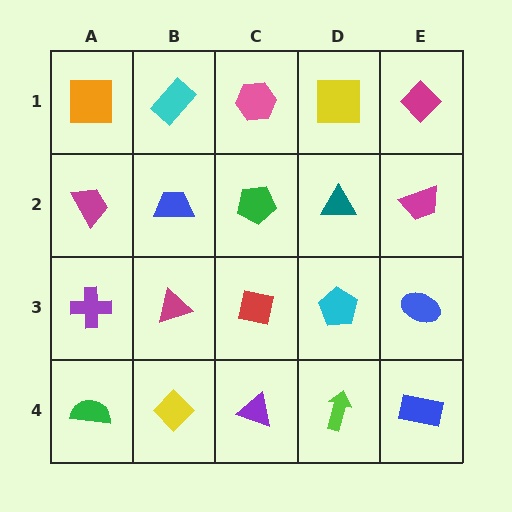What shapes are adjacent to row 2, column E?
A magenta diamond (row 1, column E), a blue ellipse (row 3, column E), a teal triangle (row 2, column D).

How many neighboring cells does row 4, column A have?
2.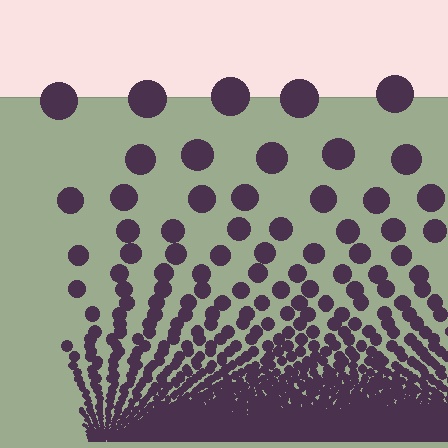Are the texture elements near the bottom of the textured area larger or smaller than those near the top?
Smaller. The gradient is inverted — elements near the bottom are smaller and denser.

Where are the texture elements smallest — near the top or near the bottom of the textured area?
Near the bottom.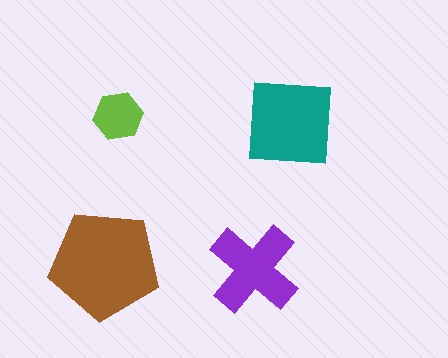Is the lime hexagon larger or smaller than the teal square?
Smaller.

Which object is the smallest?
The lime hexagon.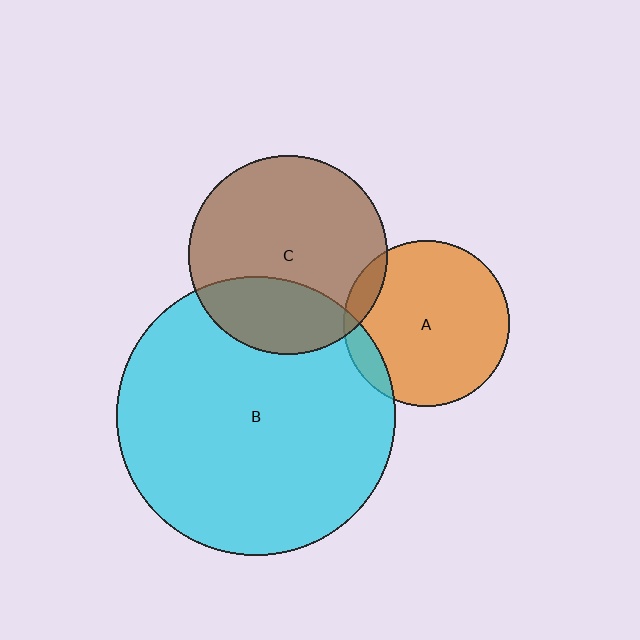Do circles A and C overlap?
Yes.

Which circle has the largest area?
Circle B (cyan).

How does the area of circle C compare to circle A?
Approximately 1.4 times.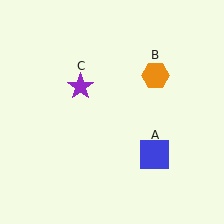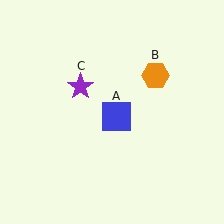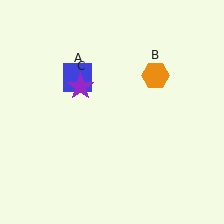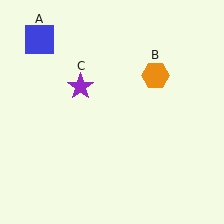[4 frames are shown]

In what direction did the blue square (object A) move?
The blue square (object A) moved up and to the left.